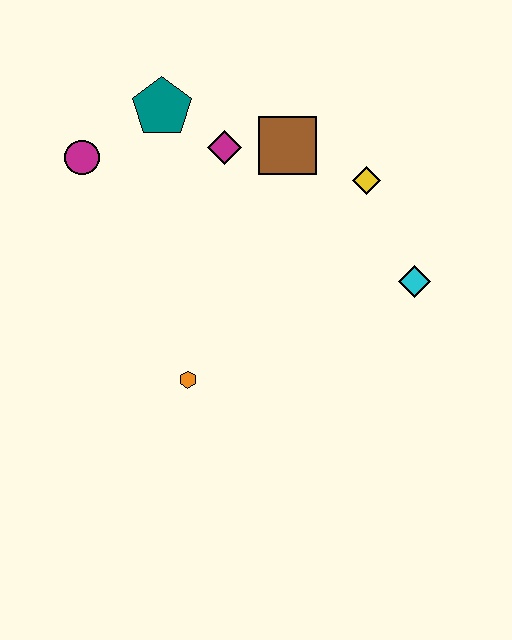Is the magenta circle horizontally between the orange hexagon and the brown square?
No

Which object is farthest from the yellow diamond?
The magenta circle is farthest from the yellow diamond.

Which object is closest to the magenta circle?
The teal pentagon is closest to the magenta circle.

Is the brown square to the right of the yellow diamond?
No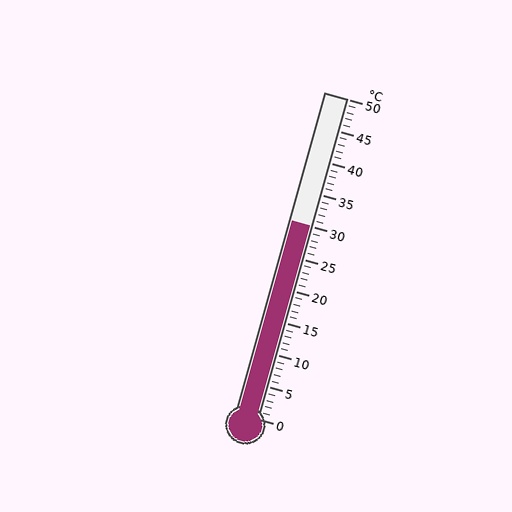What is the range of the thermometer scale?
The thermometer scale ranges from 0°C to 50°C.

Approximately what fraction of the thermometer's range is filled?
The thermometer is filled to approximately 60% of its range.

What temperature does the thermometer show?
The thermometer shows approximately 30°C.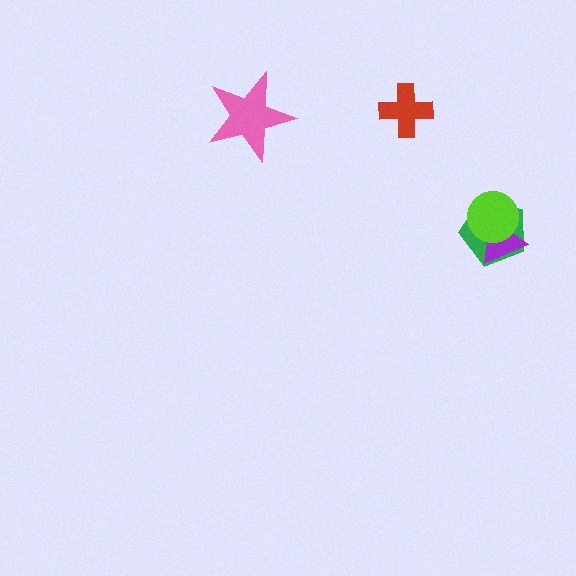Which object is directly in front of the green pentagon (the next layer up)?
The purple triangle is directly in front of the green pentagon.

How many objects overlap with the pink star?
0 objects overlap with the pink star.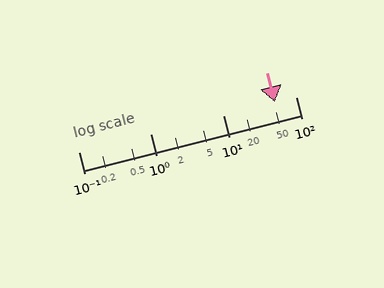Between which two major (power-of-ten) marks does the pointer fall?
The pointer is between 10 and 100.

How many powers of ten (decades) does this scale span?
The scale spans 3 decades, from 0.1 to 100.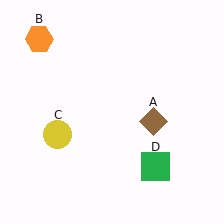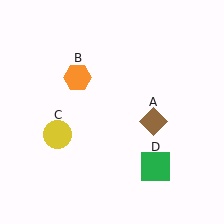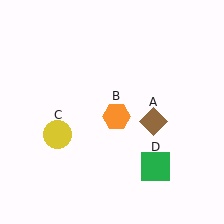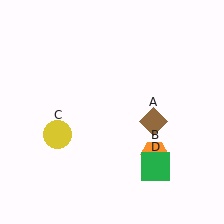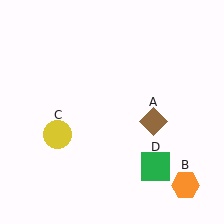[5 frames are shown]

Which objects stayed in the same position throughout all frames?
Brown diamond (object A) and yellow circle (object C) and green square (object D) remained stationary.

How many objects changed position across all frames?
1 object changed position: orange hexagon (object B).